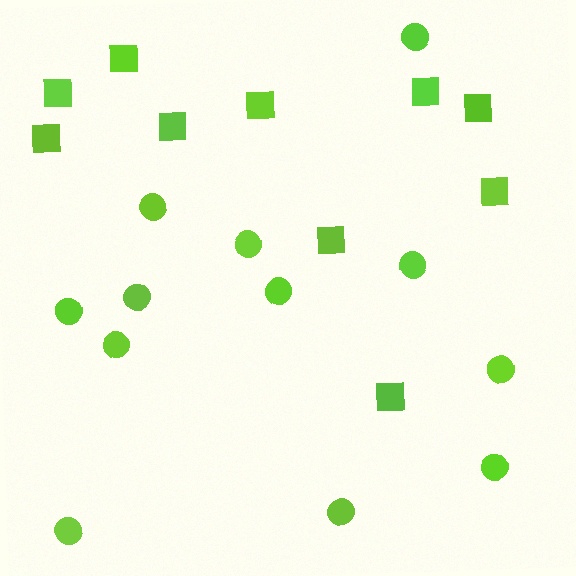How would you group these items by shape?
There are 2 groups: one group of squares (10) and one group of circles (12).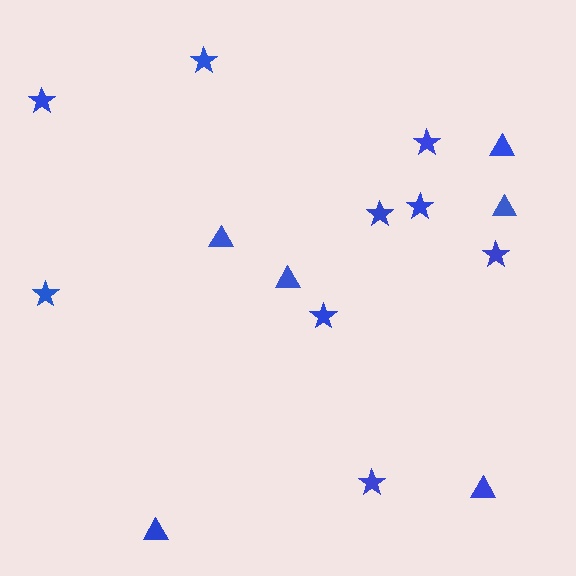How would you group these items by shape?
There are 2 groups: one group of triangles (6) and one group of stars (9).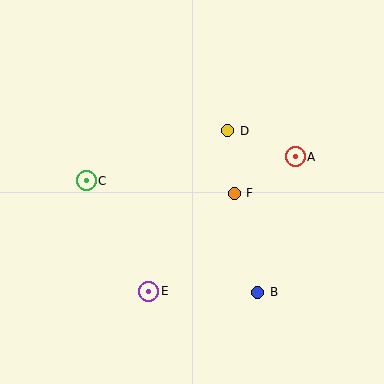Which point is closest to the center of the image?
Point F at (234, 193) is closest to the center.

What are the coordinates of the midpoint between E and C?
The midpoint between E and C is at (117, 236).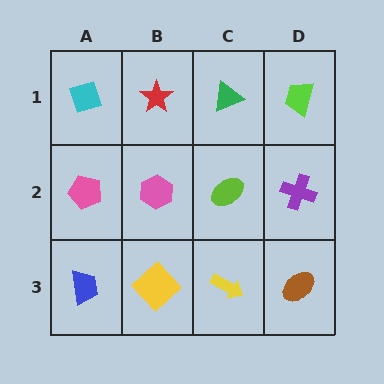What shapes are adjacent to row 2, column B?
A red star (row 1, column B), a yellow diamond (row 3, column B), a pink pentagon (row 2, column A), a lime ellipse (row 2, column C).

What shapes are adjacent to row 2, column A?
A cyan diamond (row 1, column A), a blue trapezoid (row 3, column A), a pink hexagon (row 2, column B).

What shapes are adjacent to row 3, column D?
A purple cross (row 2, column D), a yellow arrow (row 3, column C).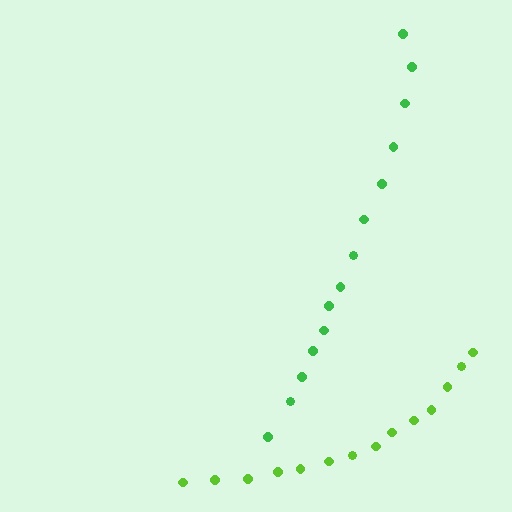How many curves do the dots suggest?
There are 2 distinct paths.